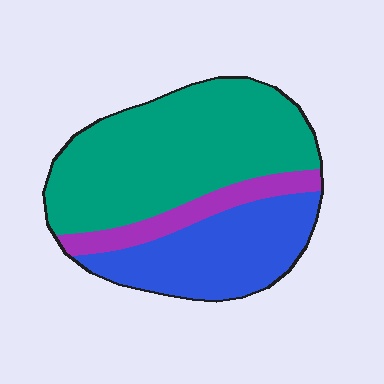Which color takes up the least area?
Purple, at roughly 15%.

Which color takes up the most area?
Teal, at roughly 55%.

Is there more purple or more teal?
Teal.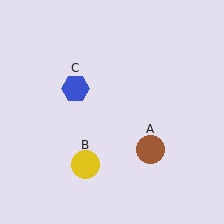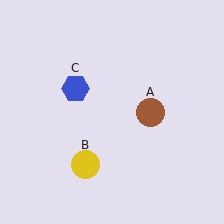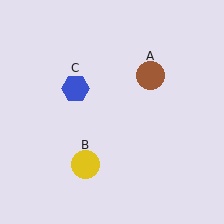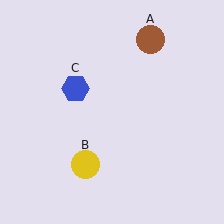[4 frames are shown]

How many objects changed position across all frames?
1 object changed position: brown circle (object A).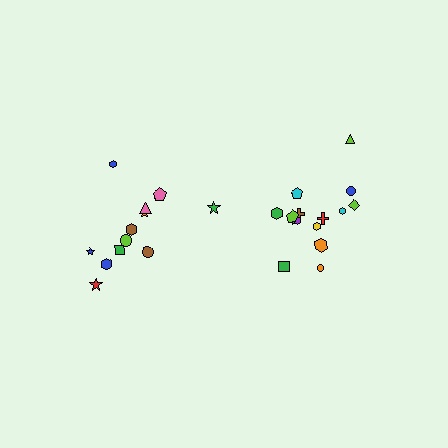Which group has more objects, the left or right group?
The right group.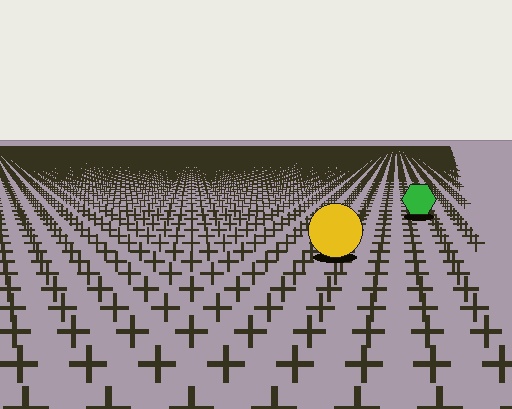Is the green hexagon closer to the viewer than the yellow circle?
No. The yellow circle is closer — you can tell from the texture gradient: the ground texture is coarser near it.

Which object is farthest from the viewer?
The green hexagon is farthest from the viewer. It appears smaller and the ground texture around it is denser.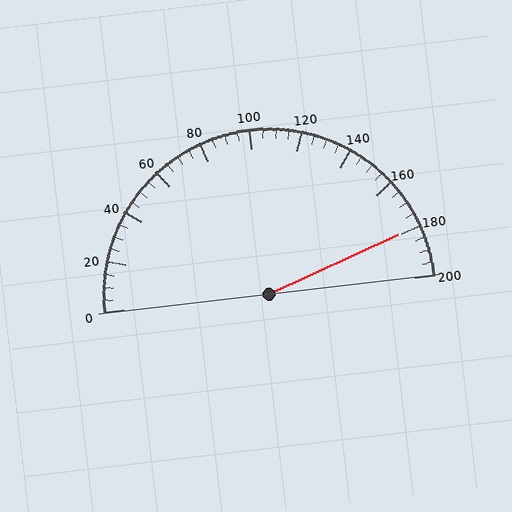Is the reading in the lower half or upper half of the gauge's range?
The reading is in the upper half of the range (0 to 200).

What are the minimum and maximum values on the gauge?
The gauge ranges from 0 to 200.